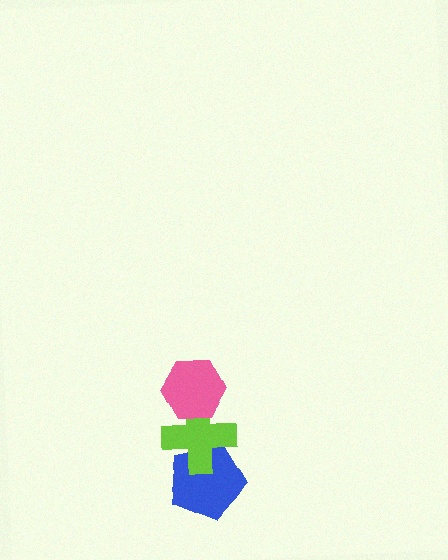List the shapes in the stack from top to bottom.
From top to bottom: the pink hexagon, the lime cross, the blue pentagon.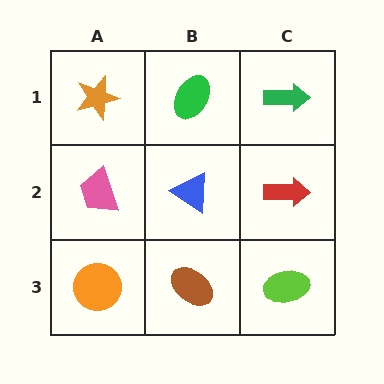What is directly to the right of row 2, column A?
A blue triangle.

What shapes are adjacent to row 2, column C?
A green arrow (row 1, column C), a lime ellipse (row 3, column C), a blue triangle (row 2, column B).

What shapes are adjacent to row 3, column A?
A pink trapezoid (row 2, column A), a brown ellipse (row 3, column B).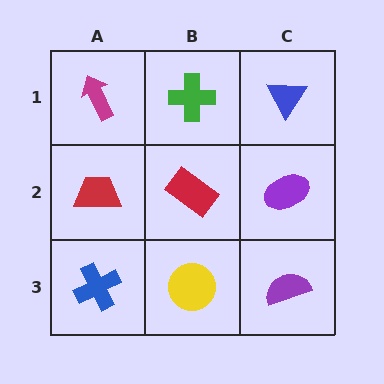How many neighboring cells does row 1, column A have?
2.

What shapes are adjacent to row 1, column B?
A red rectangle (row 2, column B), a magenta arrow (row 1, column A), a blue triangle (row 1, column C).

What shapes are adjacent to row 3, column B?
A red rectangle (row 2, column B), a blue cross (row 3, column A), a purple semicircle (row 3, column C).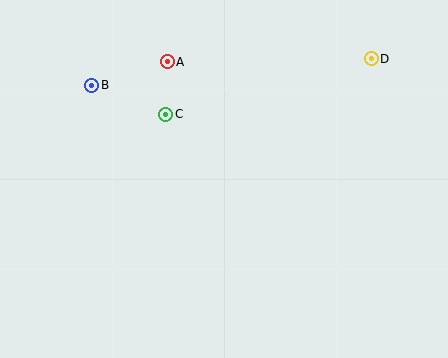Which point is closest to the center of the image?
Point C at (166, 114) is closest to the center.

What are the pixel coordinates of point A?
Point A is at (167, 62).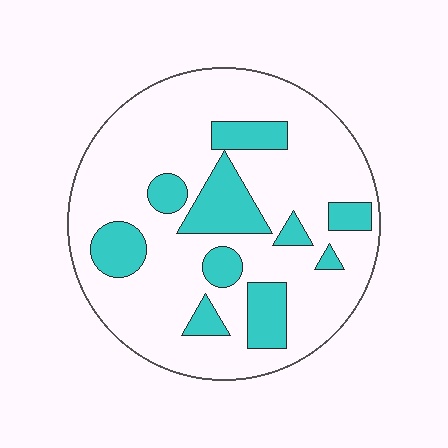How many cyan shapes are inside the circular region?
10.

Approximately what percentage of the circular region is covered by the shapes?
Approximately 25%.